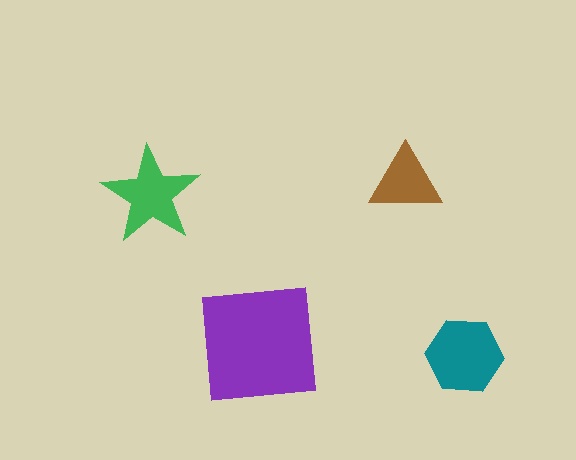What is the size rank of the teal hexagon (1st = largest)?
2nd.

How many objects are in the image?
There are 4 objects in the image.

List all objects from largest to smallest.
The purple square, the teal hexagon, the green star, the brown triangle.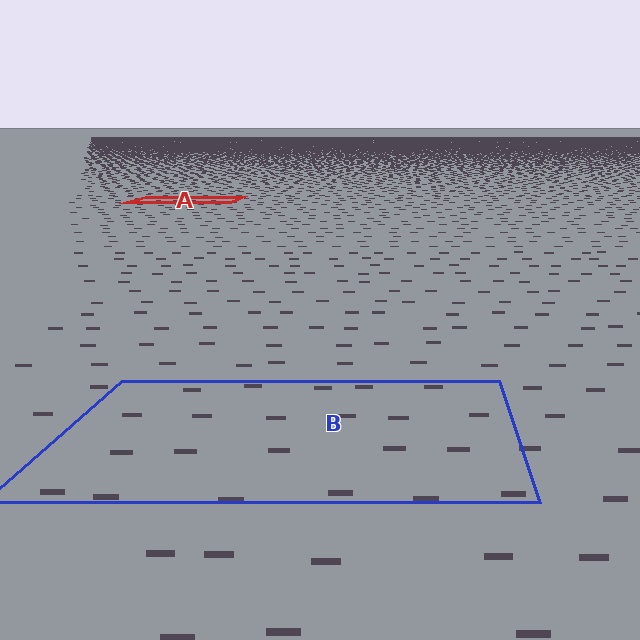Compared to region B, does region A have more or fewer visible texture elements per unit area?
Region A has more texture elements per unit area — they are packed more densely because it is farther away.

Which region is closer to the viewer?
Region B is closer. The texture elements there are larger and more spread out.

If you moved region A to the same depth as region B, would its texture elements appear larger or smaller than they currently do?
They would appear larger. At a closer depth, the same texture elements are projected at a bigger on-screen size.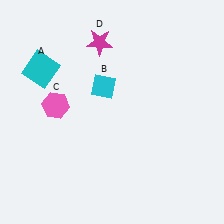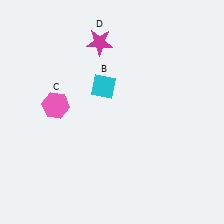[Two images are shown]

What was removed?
The cyan square (A) was removed in Image 2.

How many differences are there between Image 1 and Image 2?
There is 1 difference between the two images.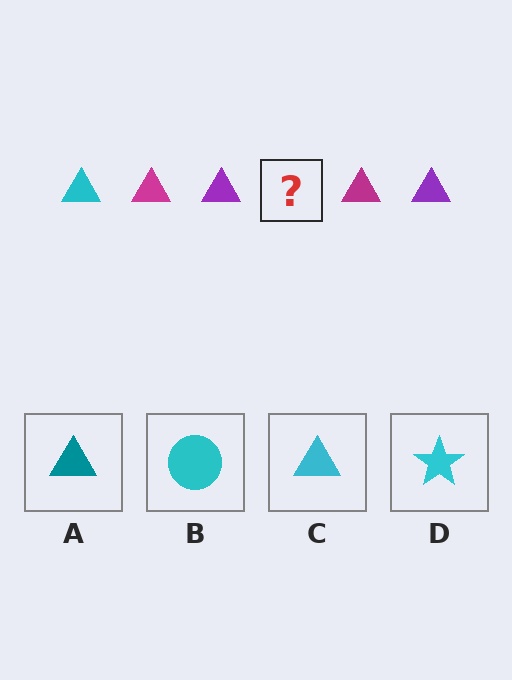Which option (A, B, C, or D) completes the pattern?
C.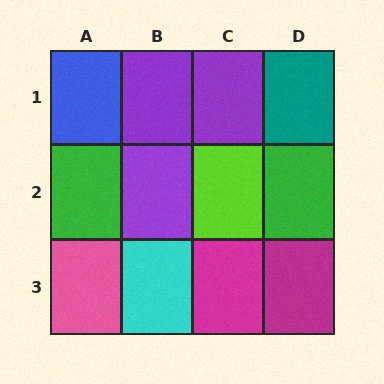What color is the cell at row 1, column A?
Blue.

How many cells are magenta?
2 cells are magenta.